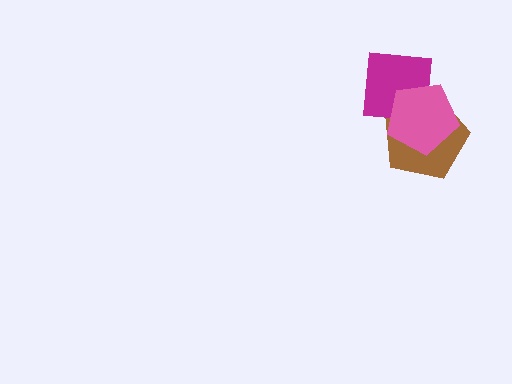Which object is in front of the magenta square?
The pink pentagon is in front of the magenta square.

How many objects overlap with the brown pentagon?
2 objects overlap with the brown pentagon.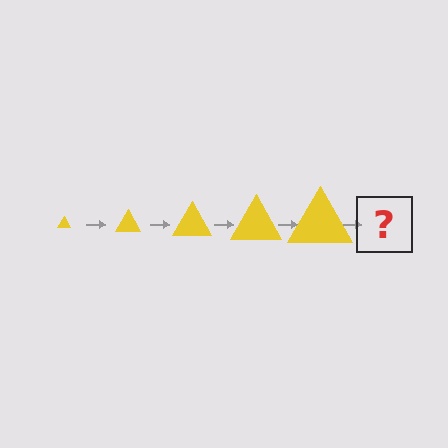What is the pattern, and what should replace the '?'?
The pattern is that the triangle gets progressively larger each step. The '?' should be a yellow triangle, larger than the previous one.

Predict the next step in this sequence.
The next step is a yellow triangle, larger than the previous one.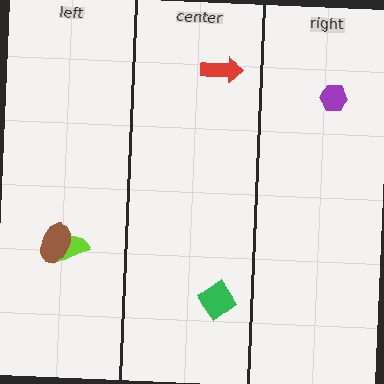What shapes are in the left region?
The lime semicircle, the brown ellipse.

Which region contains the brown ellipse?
The left region.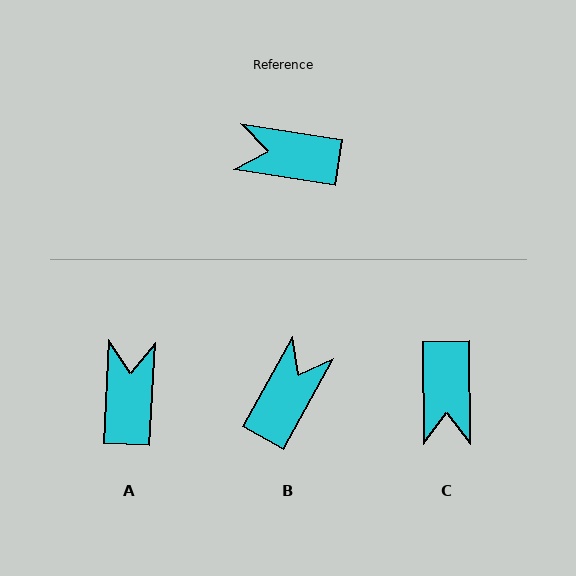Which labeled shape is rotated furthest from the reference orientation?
B, about 110 degrees away.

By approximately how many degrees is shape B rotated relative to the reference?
Approximately 110 degrees clockwise.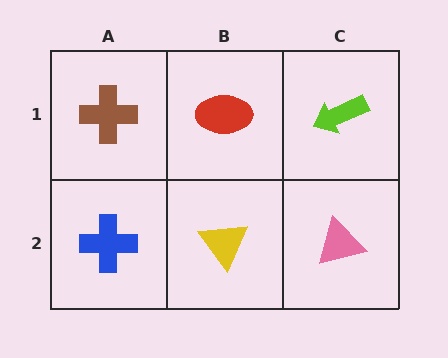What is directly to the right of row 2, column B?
A pink triangle.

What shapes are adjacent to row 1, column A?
A blue cross (row 2, column A), a red ellipse (row 1, column B).